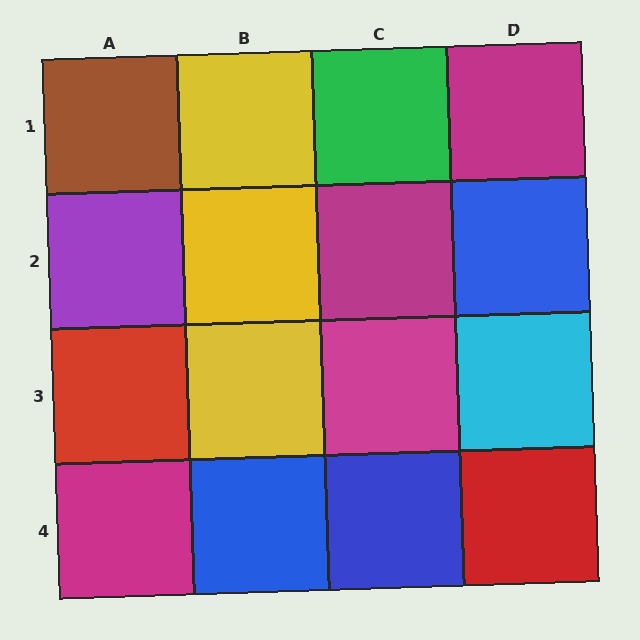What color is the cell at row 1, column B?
Yellow.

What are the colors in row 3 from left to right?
Red, yellow, magenta, cyan.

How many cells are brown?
1 cell is brown.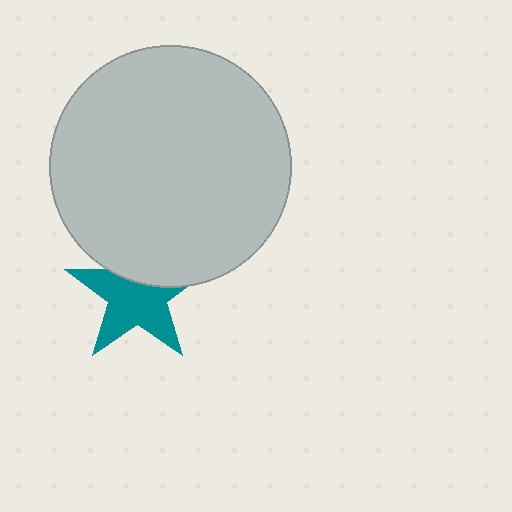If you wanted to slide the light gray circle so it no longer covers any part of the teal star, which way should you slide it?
Slide it up — that is the most direct way to separate the two shapes.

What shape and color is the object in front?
The object in front is a light gray circle.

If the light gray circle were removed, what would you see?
You would see the complete teal star.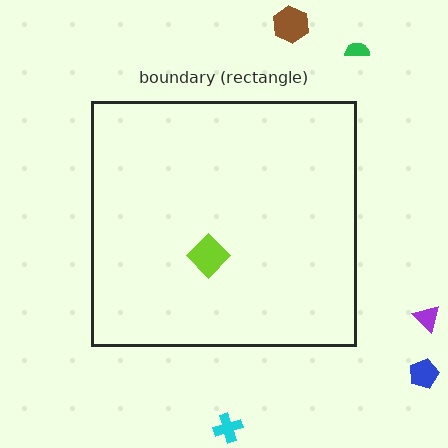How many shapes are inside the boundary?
1 inside, 5 outside.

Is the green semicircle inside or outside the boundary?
Outside.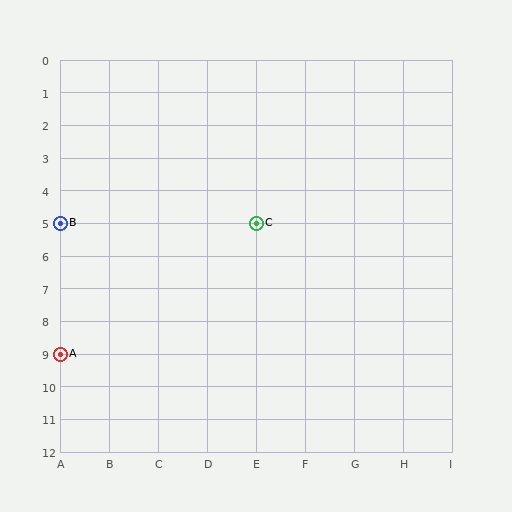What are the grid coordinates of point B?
Point B is at grid coordinates (A, 5).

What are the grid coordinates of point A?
Point A is at grid coordinates (A, 9).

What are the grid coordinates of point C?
Point C is at grid coordinates (E, 5).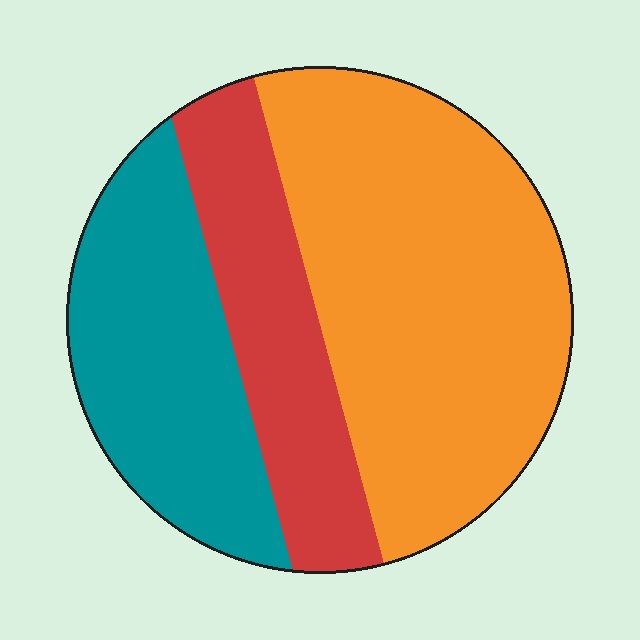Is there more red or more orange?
Orange.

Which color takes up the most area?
Orange, at roughly 50%.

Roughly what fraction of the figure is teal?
Teal takes up about one quarter (1/4) of the figure.